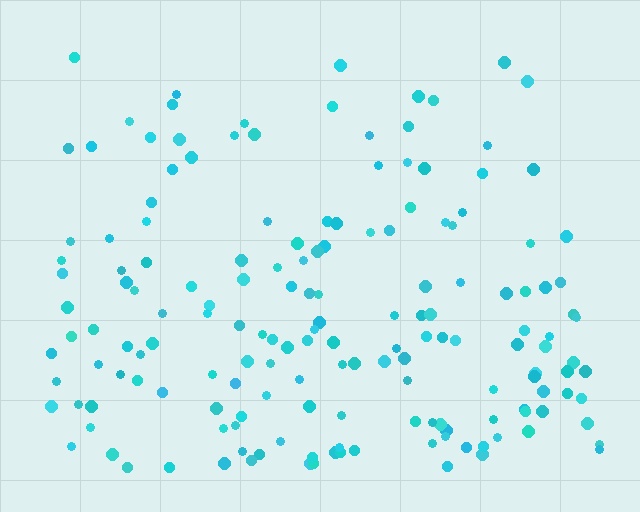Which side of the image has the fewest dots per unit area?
The top.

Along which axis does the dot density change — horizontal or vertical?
Vertical.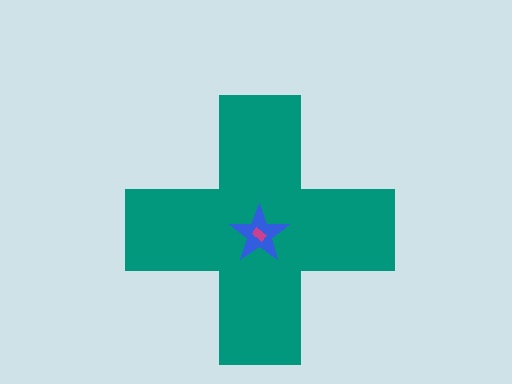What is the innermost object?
The magenta rectangle.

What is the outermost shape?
The teal cross.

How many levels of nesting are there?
3.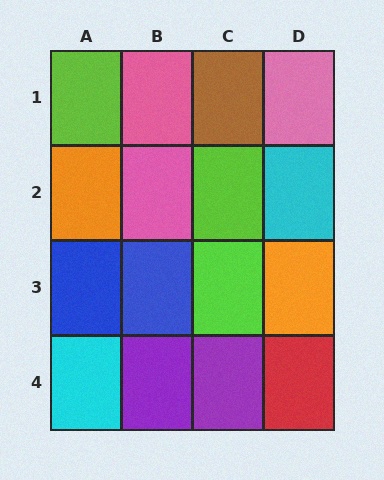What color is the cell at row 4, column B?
Purple.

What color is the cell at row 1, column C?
Brown.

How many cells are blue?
2 cells are blue.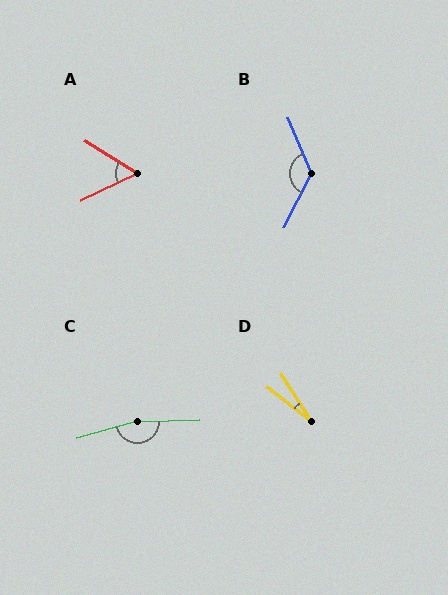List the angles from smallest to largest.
D (19°), A (58°), B (130°), C (165°).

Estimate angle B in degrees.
Approximately 130 degrees.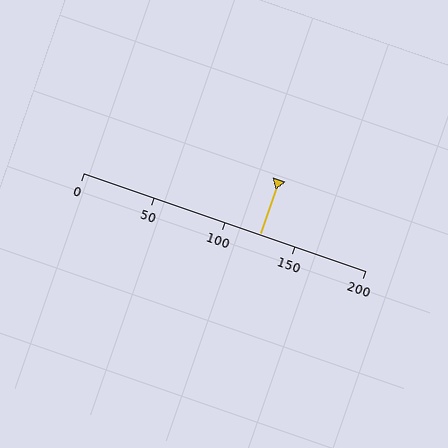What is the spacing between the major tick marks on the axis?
The major ticks are spaced 50 apart.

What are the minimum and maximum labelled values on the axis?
The axis runs from 0 to 200.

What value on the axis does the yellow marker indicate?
The marker indicates approximately 125.